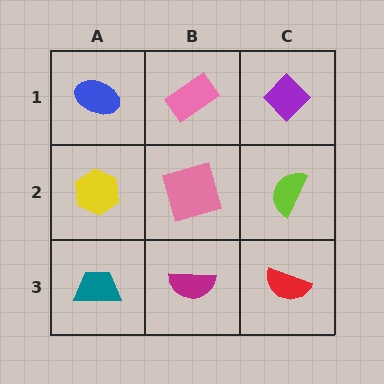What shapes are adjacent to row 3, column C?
A lime semicircle (row 2, column C), a magenta semicircle (row 3, column B).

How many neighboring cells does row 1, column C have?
2.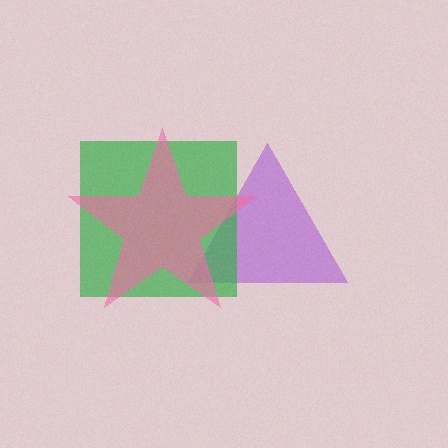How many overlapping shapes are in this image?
There are 3 overlapping shapes in the image.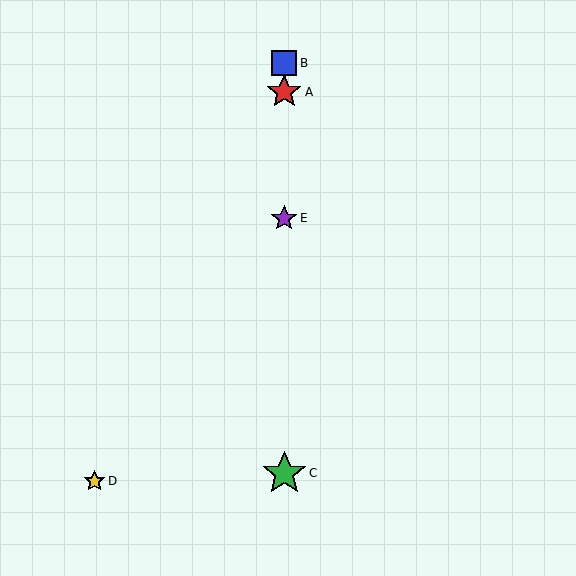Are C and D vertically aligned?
No, C is at x≈284 and D is at x≈95.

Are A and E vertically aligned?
Yes, both are at x≈284.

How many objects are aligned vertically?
4 objects (A, B, C, E) are aligned vertically.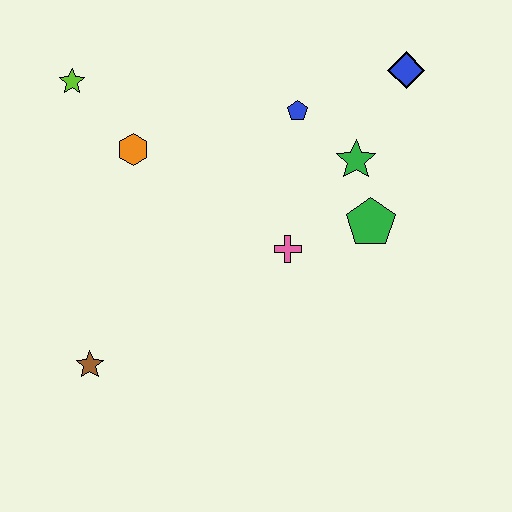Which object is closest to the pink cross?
The green pentagon is closest to the pink cross.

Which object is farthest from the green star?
The brown star is farthest from the green star.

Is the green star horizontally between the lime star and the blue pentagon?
No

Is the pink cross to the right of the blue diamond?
No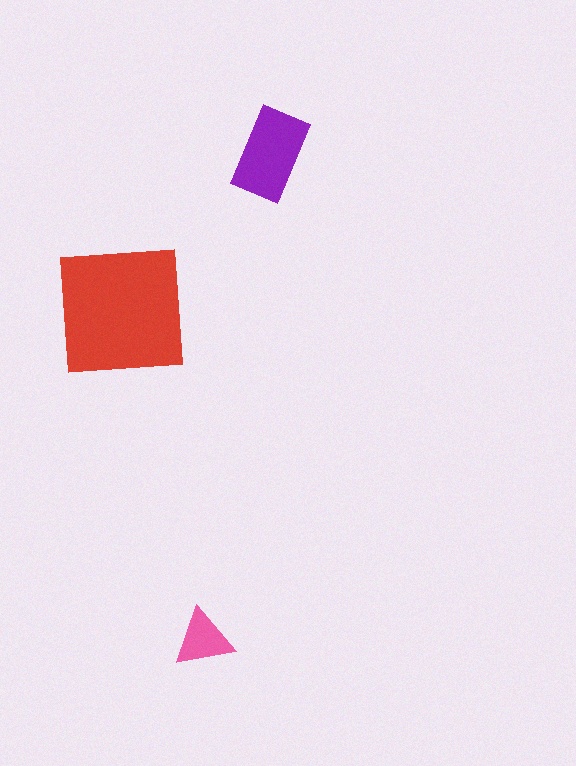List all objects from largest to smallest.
The red square, the purple rectangle, the pink triangle.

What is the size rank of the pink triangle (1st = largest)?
3rd.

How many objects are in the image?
There are 3 objects in the image.